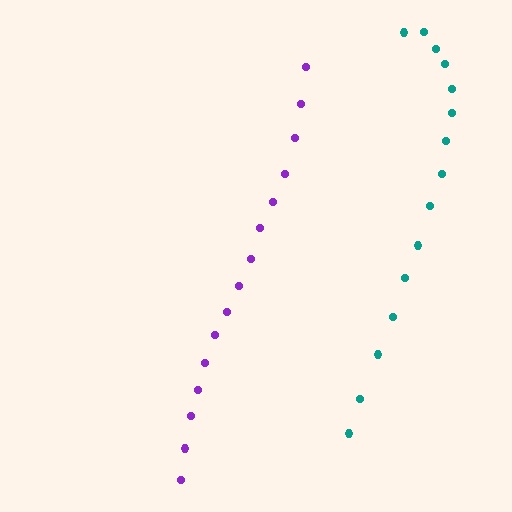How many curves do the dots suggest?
There are 2 distinct paths.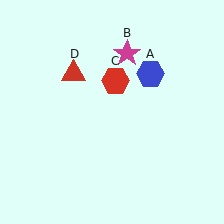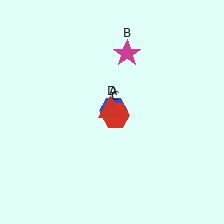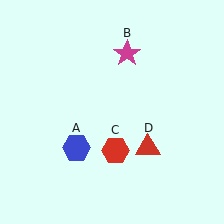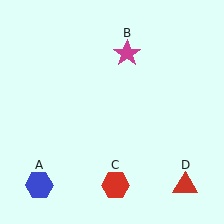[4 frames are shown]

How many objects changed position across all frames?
3 objects changed position: blue hexagon (object A), red hexagon (object C), red triangle (object D).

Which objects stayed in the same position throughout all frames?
Magenta star (object B) remained stationary.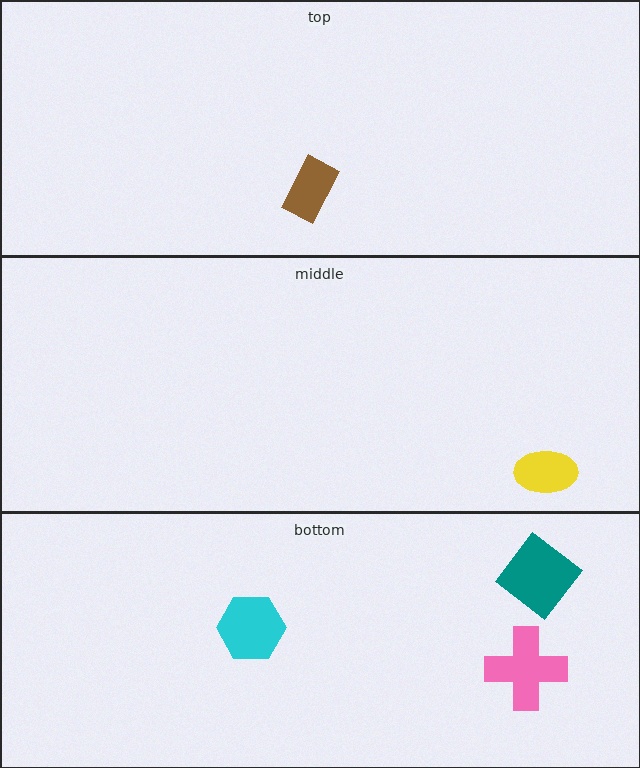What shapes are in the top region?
The brown rectangle.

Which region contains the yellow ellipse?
The middle region.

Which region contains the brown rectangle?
The top region.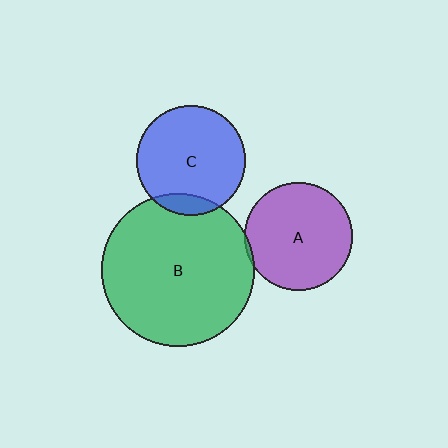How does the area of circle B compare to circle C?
Approximately 2.0 times.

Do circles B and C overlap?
Yes.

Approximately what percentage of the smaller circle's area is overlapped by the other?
Approximately 10%.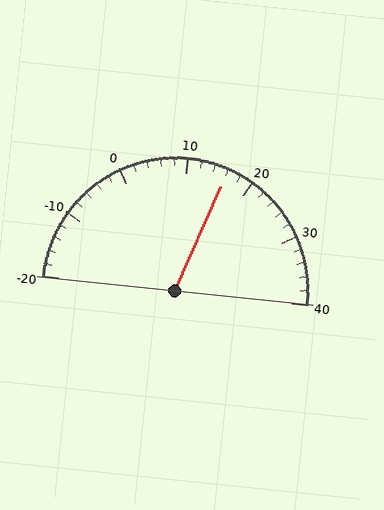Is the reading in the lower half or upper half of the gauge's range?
The reading is in the upper half of the range (-20 to 40).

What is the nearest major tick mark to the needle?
The nearest major tick mark is 20.